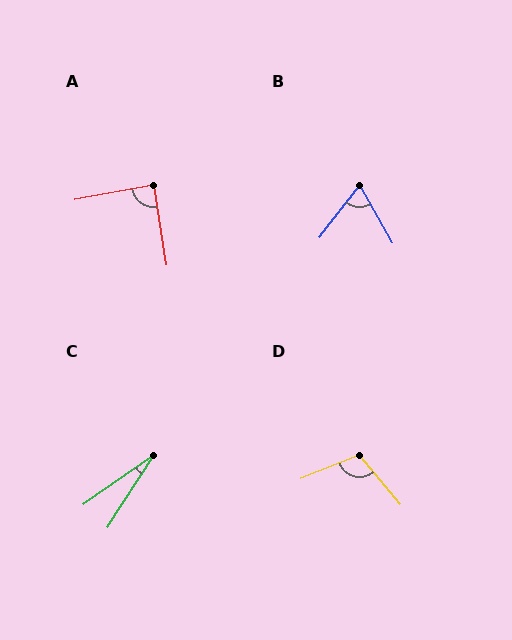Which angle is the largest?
D, at approximately 108 degrees.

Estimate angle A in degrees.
Approximately 88 degrees.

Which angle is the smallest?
C, at approximately 23 degrees.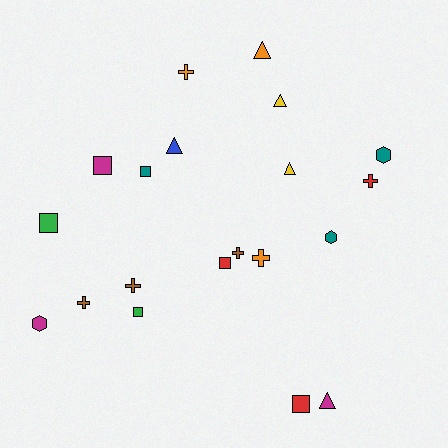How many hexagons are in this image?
There are 3 hexagons.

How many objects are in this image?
There are 20 objects.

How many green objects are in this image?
There are 2 green objects.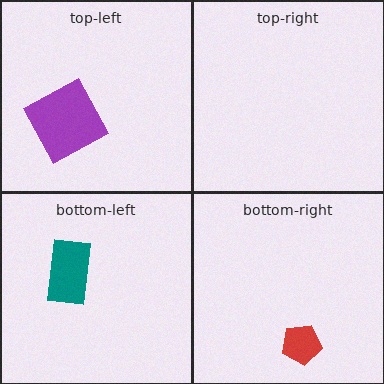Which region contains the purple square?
The top-left region.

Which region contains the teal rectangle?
The bottom-left region.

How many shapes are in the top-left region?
1.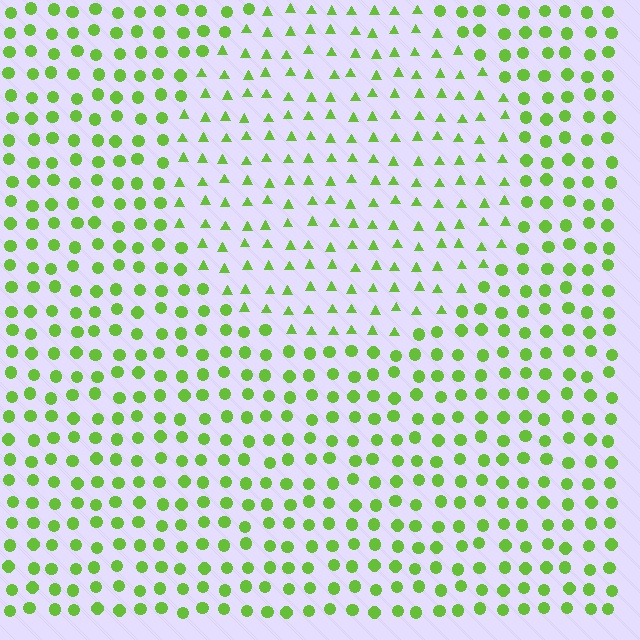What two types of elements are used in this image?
The image uses triangles inside the circle region and circles outside it.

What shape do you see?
I see a circle.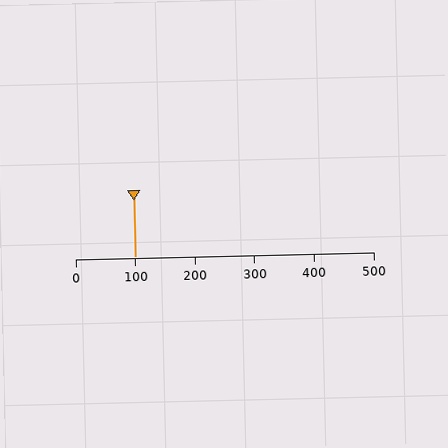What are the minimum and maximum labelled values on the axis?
The axis runs from 0 to 500.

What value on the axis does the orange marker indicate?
The marker indicates approximately 100.